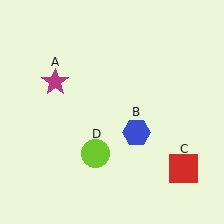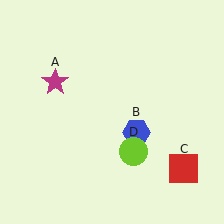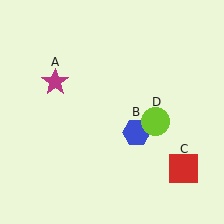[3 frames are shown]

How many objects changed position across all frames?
1 object changed position: lime circle (object D).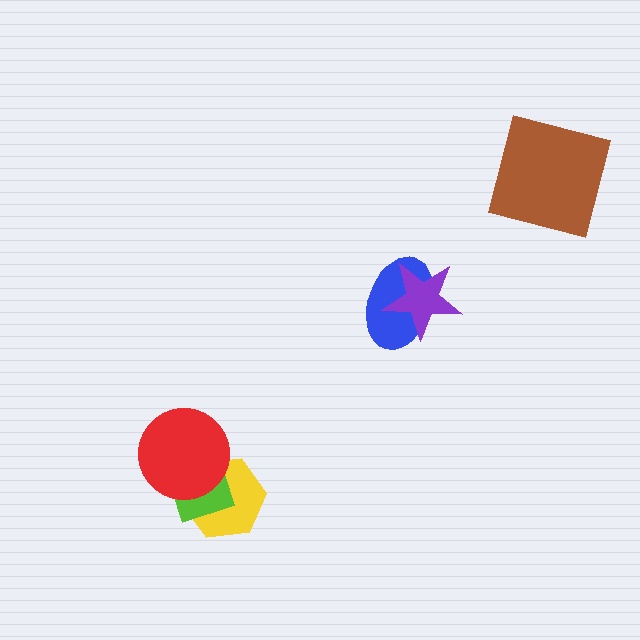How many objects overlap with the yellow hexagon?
2 objects overlap with the yellow hexagon.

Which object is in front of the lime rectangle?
The red circle is in front of the lime rectangle.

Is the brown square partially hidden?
No, no other shape covers it.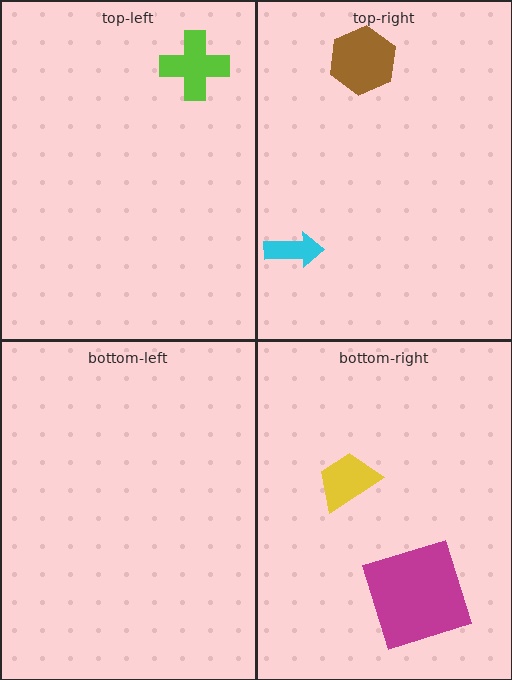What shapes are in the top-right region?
The cyan arrow, the brown hexagon.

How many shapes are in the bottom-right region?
2.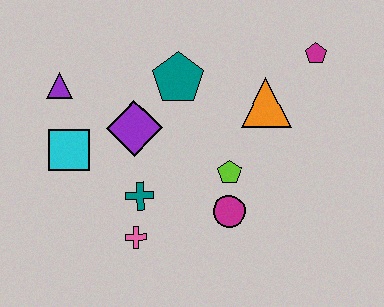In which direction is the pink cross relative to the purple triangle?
The pink cross is below the purple triangle.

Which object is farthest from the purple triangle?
The magenta pentagon is farthest from the purple triangle.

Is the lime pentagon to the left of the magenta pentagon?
Yes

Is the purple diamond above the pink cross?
Yes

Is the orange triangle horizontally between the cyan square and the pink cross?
No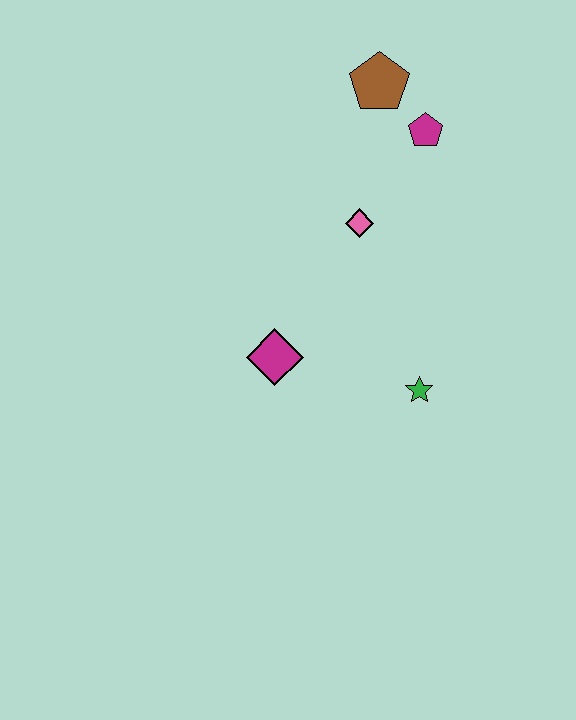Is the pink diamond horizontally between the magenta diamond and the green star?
Yes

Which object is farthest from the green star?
The brown pentagon is farthest from the green star.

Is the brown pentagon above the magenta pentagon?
Yes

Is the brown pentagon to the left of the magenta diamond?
No